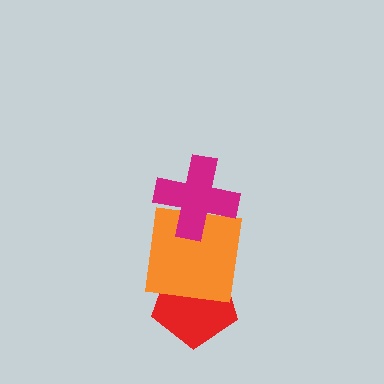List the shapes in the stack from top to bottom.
From top to bottom: the magenta cross, the orange square, the red pentagon.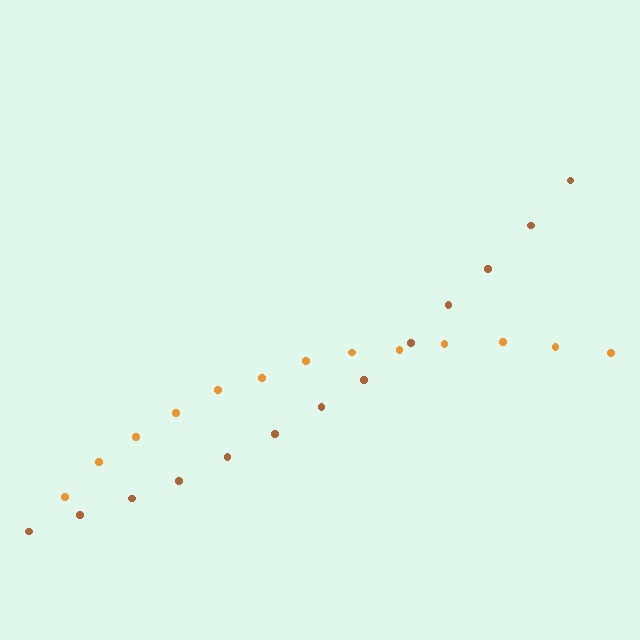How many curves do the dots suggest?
There are 2 distinct paths.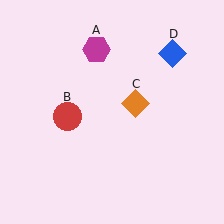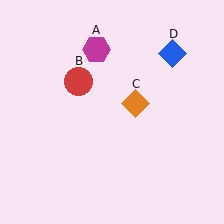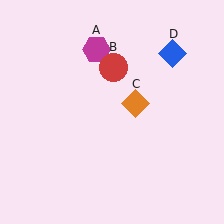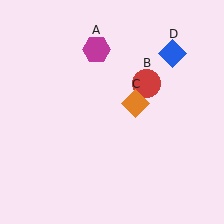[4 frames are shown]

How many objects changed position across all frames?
1 object changed position: red circle (object B).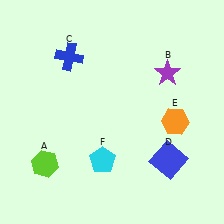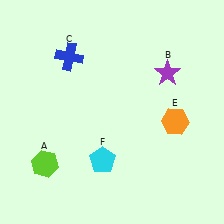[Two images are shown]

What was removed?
The blue square (D) was removed in Image 2.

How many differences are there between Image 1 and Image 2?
There is 1 difference between the two images.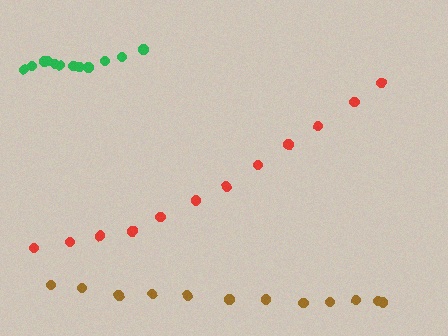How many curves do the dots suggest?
There are 3 distinct paths.